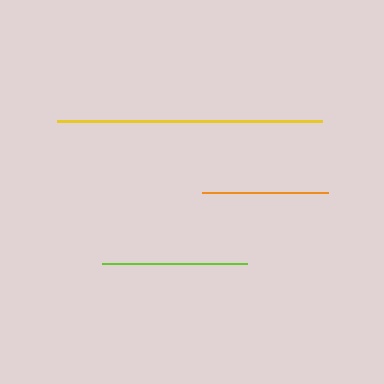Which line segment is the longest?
The yellow line is the longest at approximately 265 pixels.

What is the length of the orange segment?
The orange segment is approximately 126 pixels long.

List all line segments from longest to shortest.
From longest to shortest: yellow, lime, orange.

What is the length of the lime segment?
The lime segment is approximately 146 pixels long.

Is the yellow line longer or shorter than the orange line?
The yellow line is longer than the orange line.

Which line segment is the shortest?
The orange line is the shortest at approximately 126 pixels.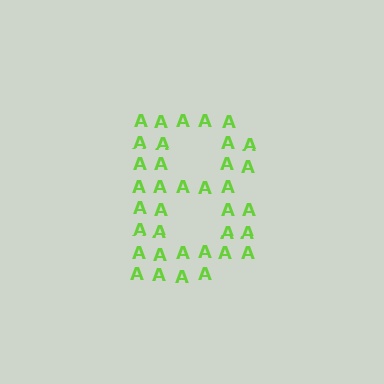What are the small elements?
The small elements are letter A's.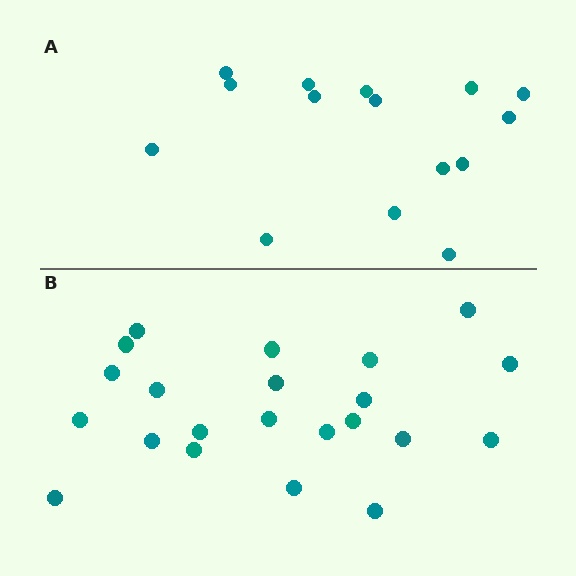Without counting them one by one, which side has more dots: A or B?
Region B (the bottom region) has more dots.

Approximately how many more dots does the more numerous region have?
Region B has roughly 8 or so more dots than region A.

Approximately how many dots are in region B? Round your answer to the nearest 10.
About 20 dots. (The exact count is 22, which rounds to 20.)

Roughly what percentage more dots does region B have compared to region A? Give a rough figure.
About 45% more.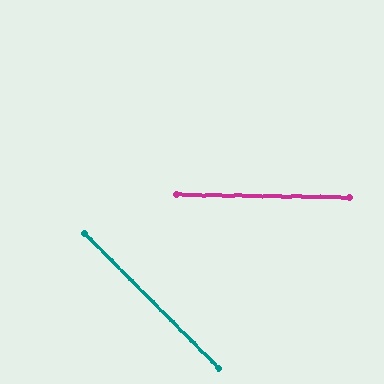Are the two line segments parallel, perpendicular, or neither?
Neither parallel nor perpendicular — they differ by about 44°.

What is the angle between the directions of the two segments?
Approximately 44 degrees.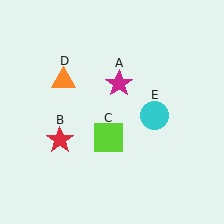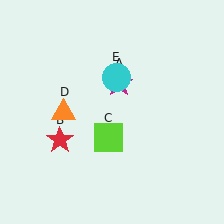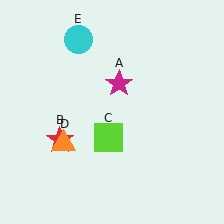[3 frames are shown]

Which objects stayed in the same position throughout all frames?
Magenta star (object A) and red star (object B) and lime square (object C) remained stationary.